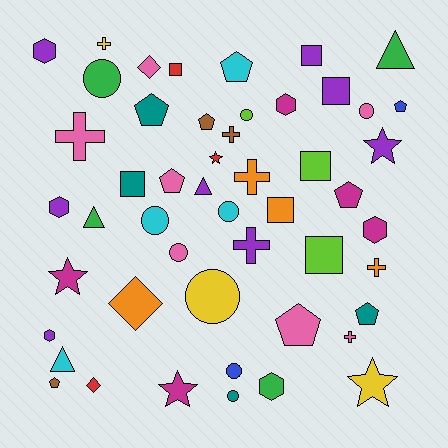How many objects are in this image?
There are 50 objects.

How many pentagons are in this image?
There are 9 pentagons.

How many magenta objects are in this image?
There are 5 magenta objects.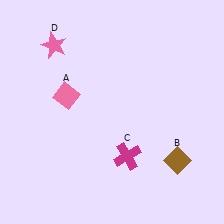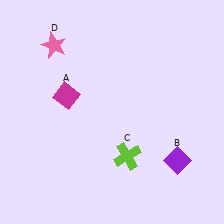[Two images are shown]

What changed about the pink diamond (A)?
In Image 1, A is pink. In Image 2, it changed to magenta.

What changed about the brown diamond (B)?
In Image 1, B is brown. In Image 2, it changed to purple.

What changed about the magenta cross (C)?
In Image 1, C is magenta. In Image 2, it changed to lime.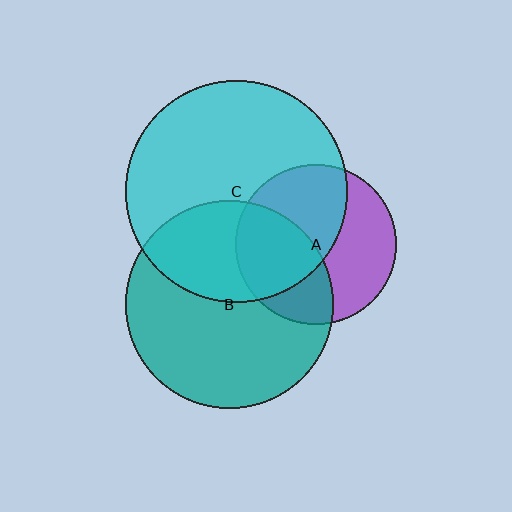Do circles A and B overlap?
Yes.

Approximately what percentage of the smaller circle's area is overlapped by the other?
Approximately 40%.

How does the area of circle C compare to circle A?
Approximately 1.9 times.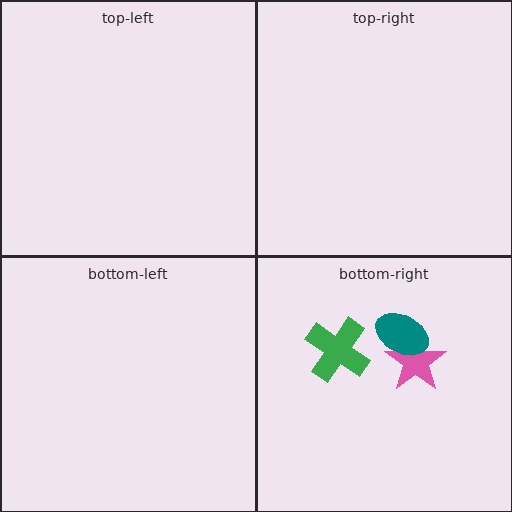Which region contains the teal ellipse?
The bottom-right region.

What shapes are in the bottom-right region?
The green cross, the pink star, the teal ellipse.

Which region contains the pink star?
The bottom-right region.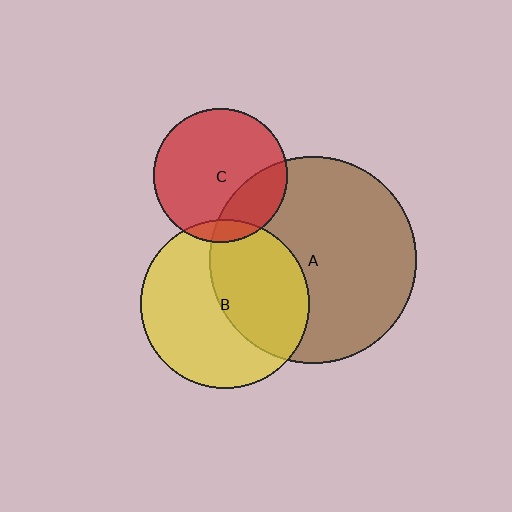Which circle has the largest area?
Circle A (brown).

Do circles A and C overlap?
Yes.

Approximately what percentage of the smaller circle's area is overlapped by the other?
Approximately 25%.